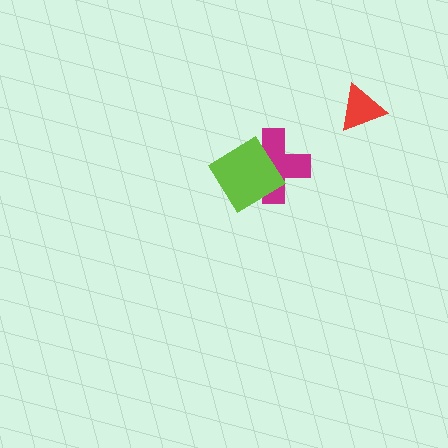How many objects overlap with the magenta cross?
1 object overlaps with the magenta cross.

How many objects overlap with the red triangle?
0 objects overlap with the red triangle.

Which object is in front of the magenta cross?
The lime diamond is in front of the magenta cross.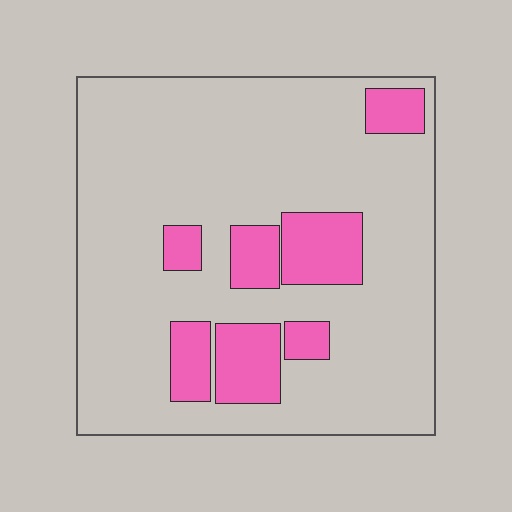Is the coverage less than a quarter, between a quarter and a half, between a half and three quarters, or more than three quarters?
Less than a quarter.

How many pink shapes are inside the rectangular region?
7.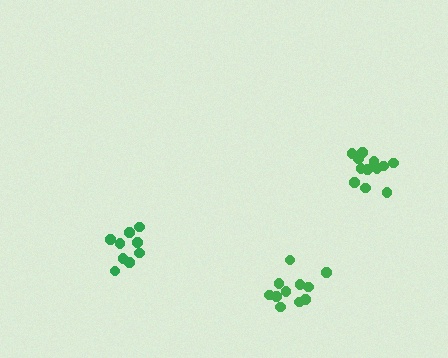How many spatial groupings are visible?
There are 3 spatial groupings.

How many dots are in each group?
Group 1: 9 dots, Group 2: 11 dots, Group 3: 12 dots (32 total).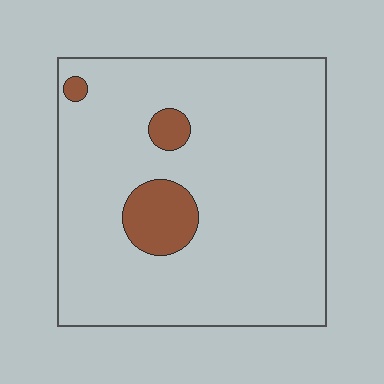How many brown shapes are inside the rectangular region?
3.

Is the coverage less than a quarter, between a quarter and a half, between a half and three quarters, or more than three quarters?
Less than a quarter.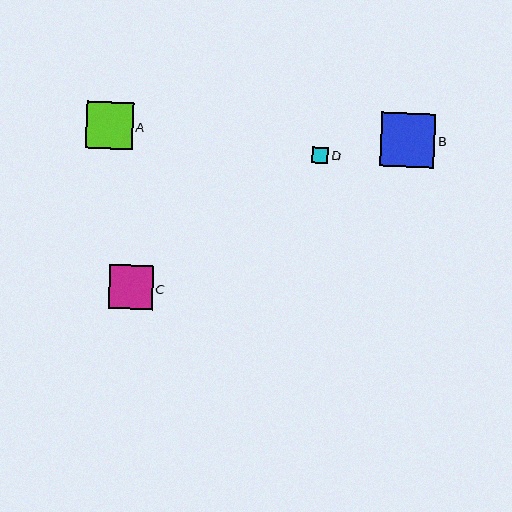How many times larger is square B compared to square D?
Square B is approximately 3.4 times the size of square D.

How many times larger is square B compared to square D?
Square B is approximately 3.4 times the size of square D.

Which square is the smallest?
Square D is the smallest with a size of approximately 16 pixels.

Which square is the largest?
Square B is the largest with a size of approximately 54 pixels.